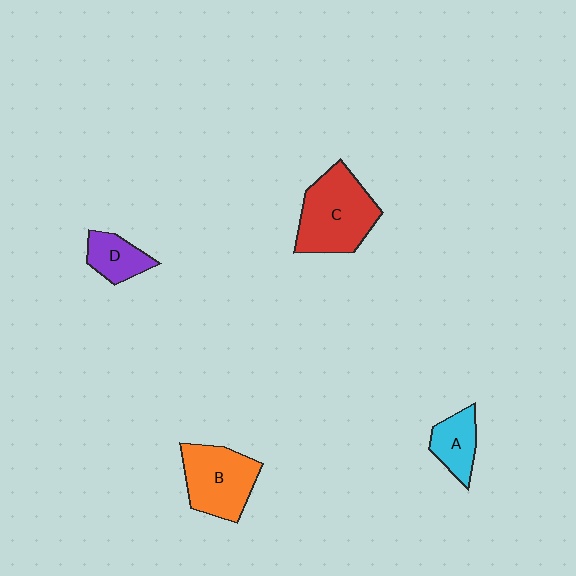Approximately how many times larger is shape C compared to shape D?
Approximately 2.2 times.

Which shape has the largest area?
Shape C (red).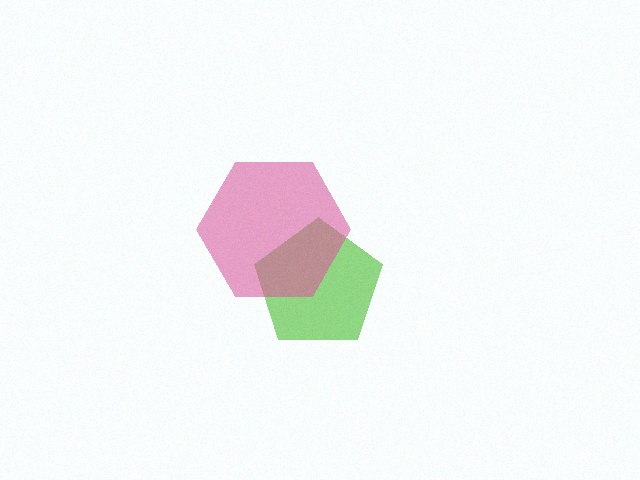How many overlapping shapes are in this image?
There are 2 overlapping shapes in the image.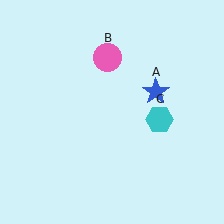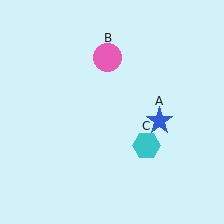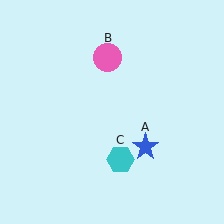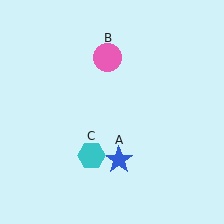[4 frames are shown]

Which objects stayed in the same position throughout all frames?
Pink circle (object B) remained stationary.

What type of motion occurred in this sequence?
The blue star (object A), cyan hexagon (object C) rotated clockwise around the center of the scene.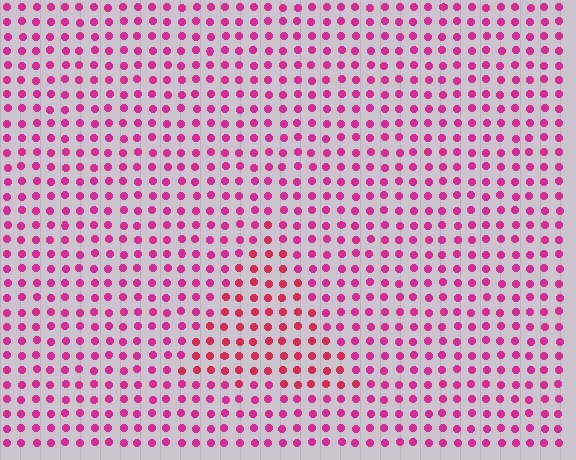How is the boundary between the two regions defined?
The boundary is defined purely by a slight shift in hue (about 22 degrees). Spacing, size, and orientation are identical on both sides.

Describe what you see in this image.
The image is filled with small magenta elements in a uniform arrangement. A triangle-shaped region is visible where the elements are tinted to a slightly different hue, forming a subtle color boundary.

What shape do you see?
I see a triangle.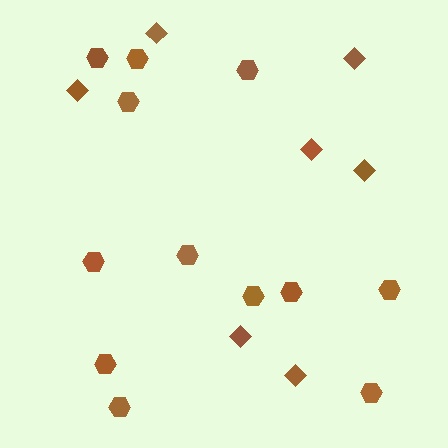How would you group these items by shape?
There are 2 groups: one group of diamonds (7) and one group of hexagons (12).